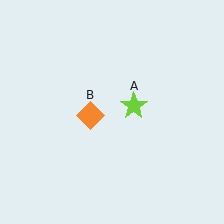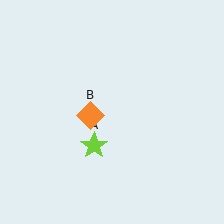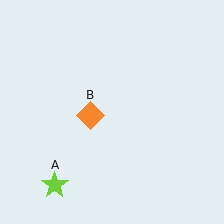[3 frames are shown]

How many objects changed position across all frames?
1 object changed position: lime star (object A).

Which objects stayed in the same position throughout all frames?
Orange diamond (object B) remained stationary.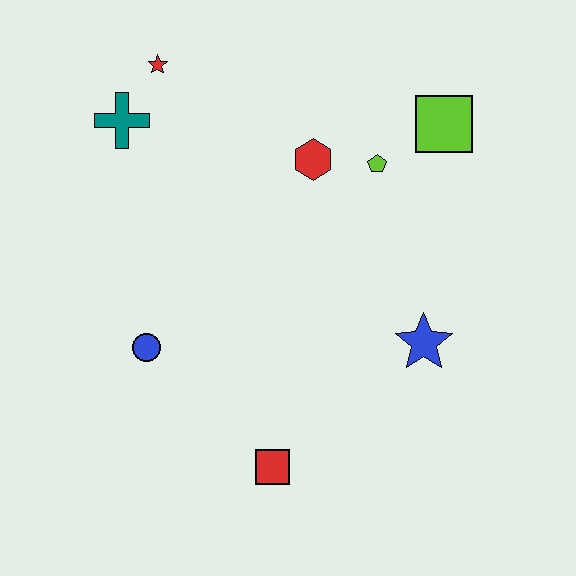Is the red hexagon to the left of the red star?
No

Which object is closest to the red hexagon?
The lime pentagon is closest to the red hexagon.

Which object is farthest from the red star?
The red square is farthest from the red star.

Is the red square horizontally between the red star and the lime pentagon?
Yes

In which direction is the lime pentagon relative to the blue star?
The lime pentagon is above the blue star.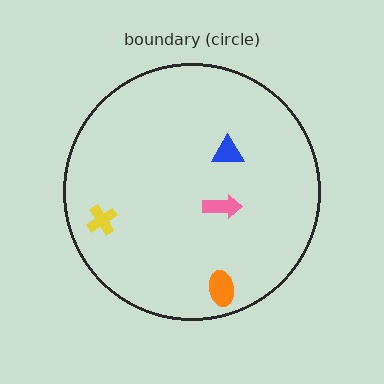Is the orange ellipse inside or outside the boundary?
Inside.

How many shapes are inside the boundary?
4 inside, 0 outside.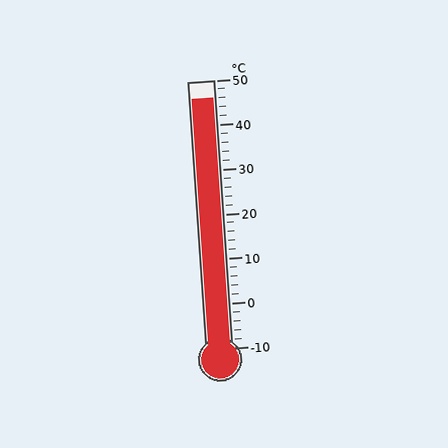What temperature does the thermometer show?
The thermometer shows approximately 46°C.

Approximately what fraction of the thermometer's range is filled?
The thermometer is filled to approximately 95% of its range.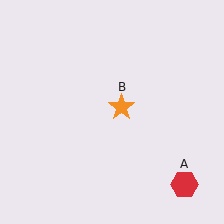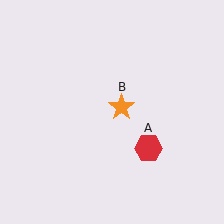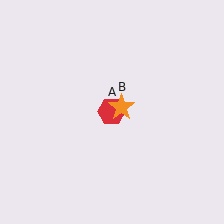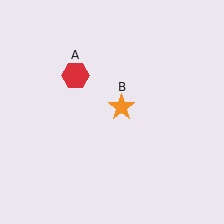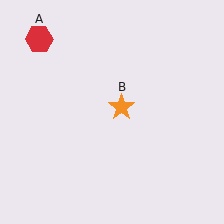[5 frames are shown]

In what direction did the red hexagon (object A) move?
The red hexagon (object A) moved up and to the left.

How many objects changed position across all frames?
1 object changed position: red hexagon (object A).